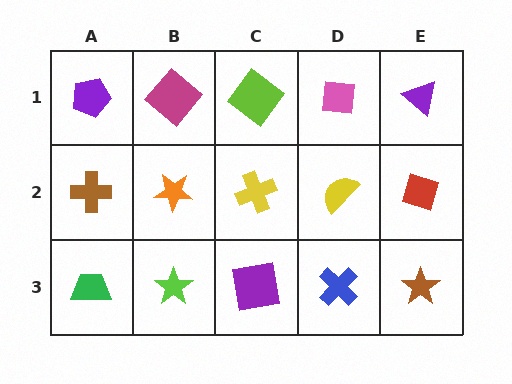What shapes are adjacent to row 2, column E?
A purple triangle (row 1, column E), a brown star (row 3, column E), a yellow semicircle (row 2, column D).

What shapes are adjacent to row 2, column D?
A pink square (row 1, column D), a blue cross (row 3, column D), a yellow cross (row 2, column C), a red diamond (row 2, column E).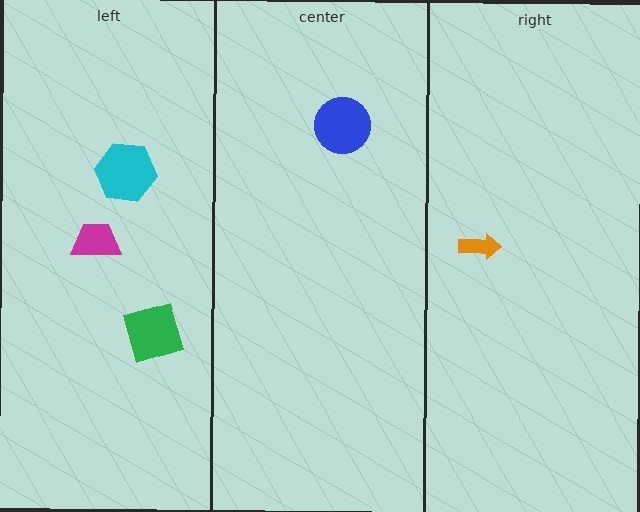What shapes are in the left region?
The cyan hexagon, the green square, the magenta trapezoid.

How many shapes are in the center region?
1.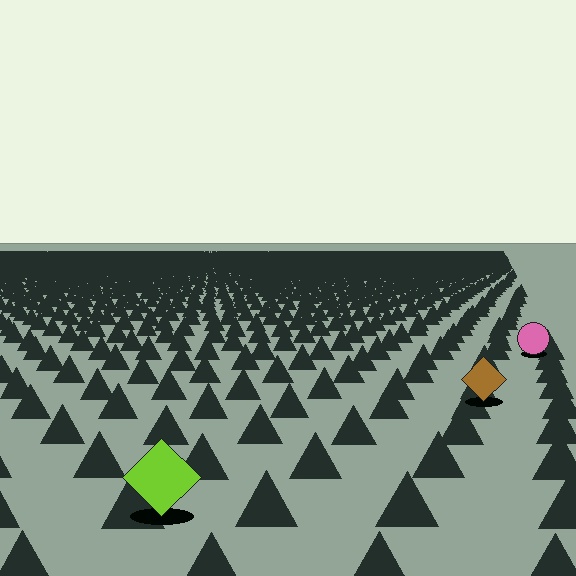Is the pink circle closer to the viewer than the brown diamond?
No. The brown diamond is closer — you can tell from the texture gradient: the ground texture is coarser near it.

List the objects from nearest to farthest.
From nearest to farthest: the lime diamond, the brown diamond, the pink circle.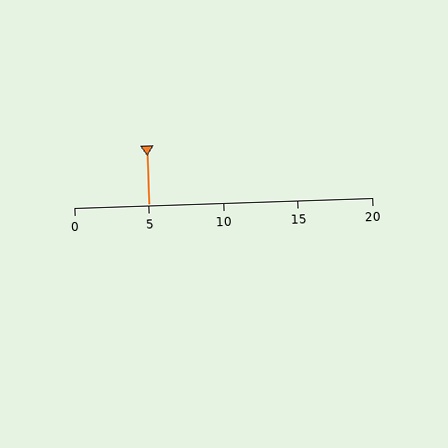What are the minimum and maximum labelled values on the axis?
The axis runs from 0 to 20.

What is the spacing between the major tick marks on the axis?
The major ticks are spaced 5 apart.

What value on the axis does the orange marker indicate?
The marker indicates approximately 5.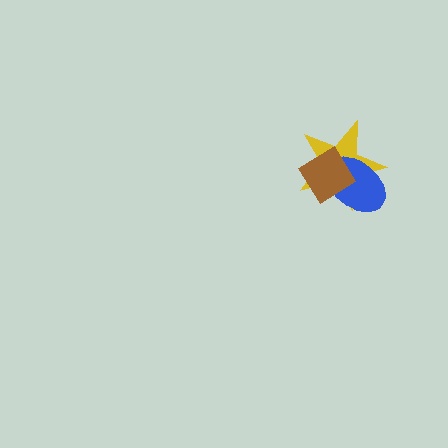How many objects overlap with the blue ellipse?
2 objects overlap with the blue ellipse.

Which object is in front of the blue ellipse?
The brown diamond is in front of the blue ellipse.